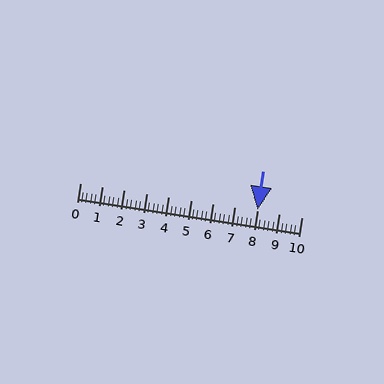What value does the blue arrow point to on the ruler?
The blue arrow points to approximately 8.0.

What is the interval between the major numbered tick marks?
The major tick marks are spaced 1 units apart.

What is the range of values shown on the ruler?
The ruler shows values from 0 to 10.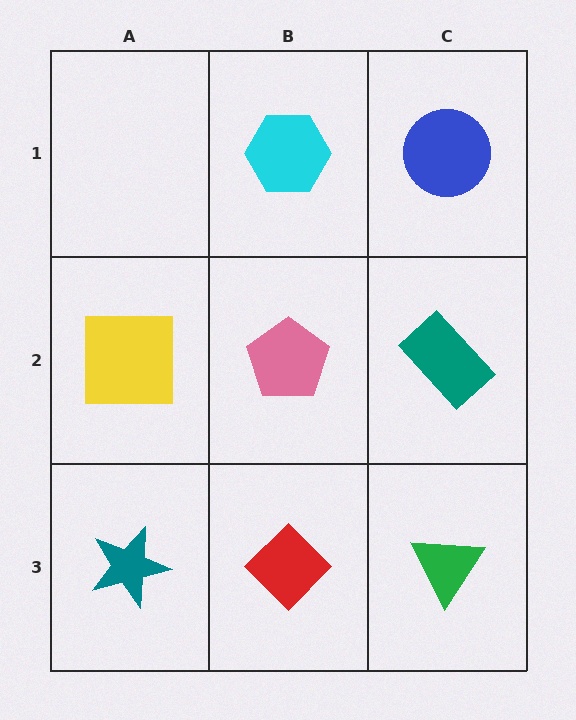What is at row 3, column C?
A green triangle.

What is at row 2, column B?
A pink pentagon.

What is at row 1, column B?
A cyan hexagon.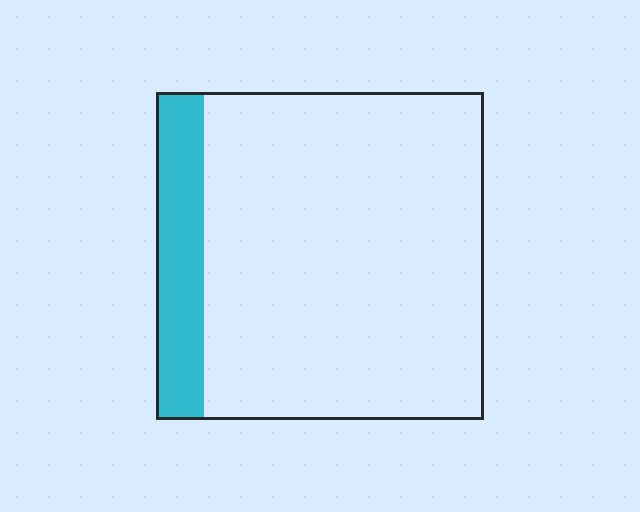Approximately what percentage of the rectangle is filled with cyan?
Approximately 15%.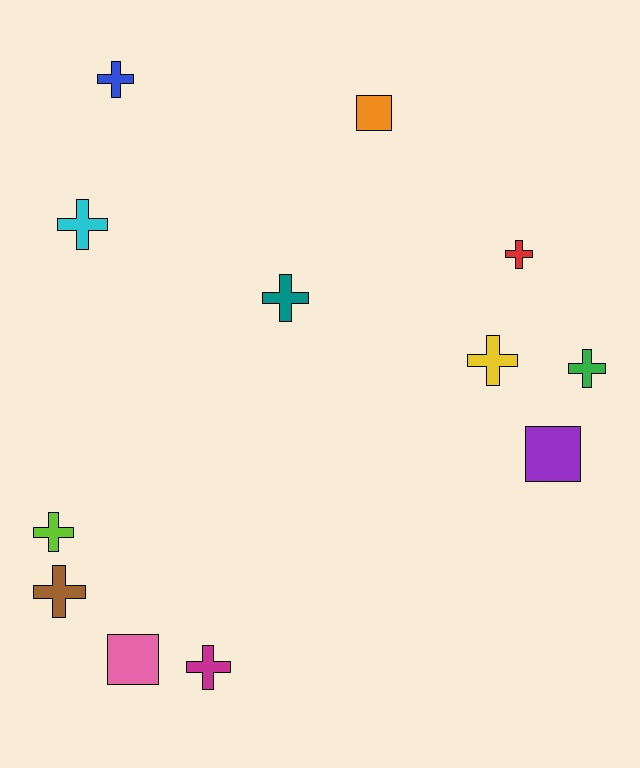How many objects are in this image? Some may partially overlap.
There are 12 objects.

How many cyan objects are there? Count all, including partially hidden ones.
There is 1 cyan object.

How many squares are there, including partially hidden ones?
There are 3 squares.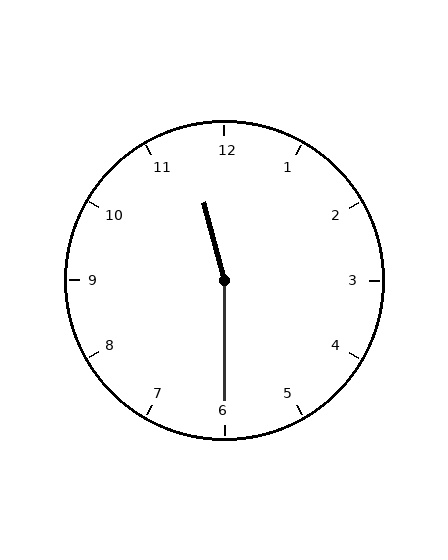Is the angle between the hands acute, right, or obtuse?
It is obtuse.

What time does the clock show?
11:30.